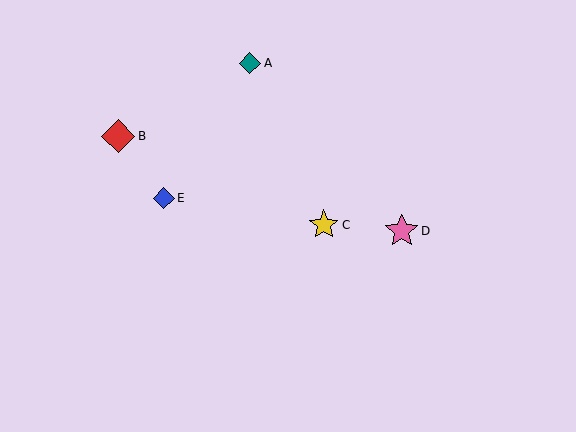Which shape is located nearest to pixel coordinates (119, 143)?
The red diamond (labeled B) at (118, 136) is nearest to that location.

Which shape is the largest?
The pink star (labeled D) is the largest.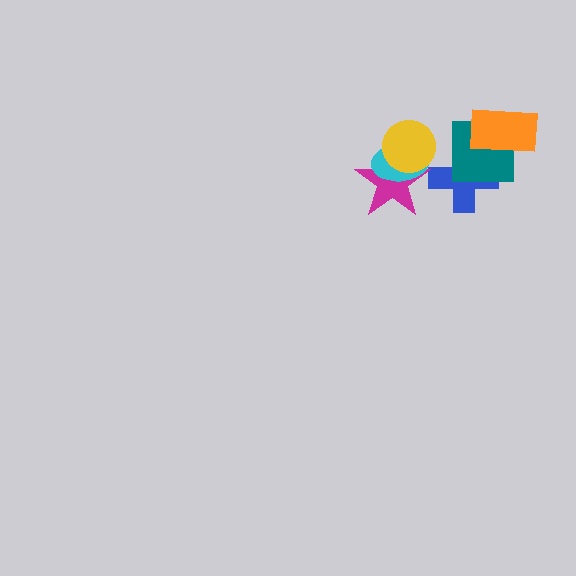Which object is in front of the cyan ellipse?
The yellow circle is in front of the cyan ellipse.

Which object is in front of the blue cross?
The teal square is in front of the blue cross.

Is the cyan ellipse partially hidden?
Yes, it is partially covered by another shape.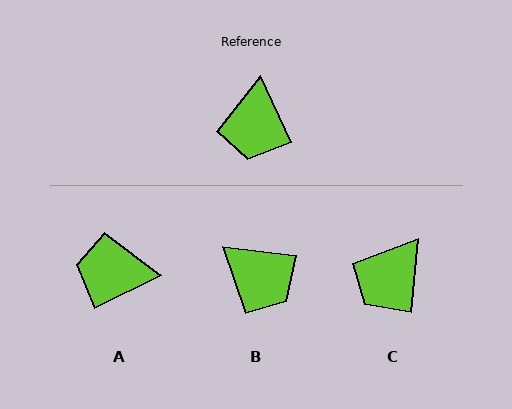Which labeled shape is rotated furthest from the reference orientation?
A, about 89 degrees away.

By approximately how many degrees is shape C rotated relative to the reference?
Approximately 31 degrees clockwise.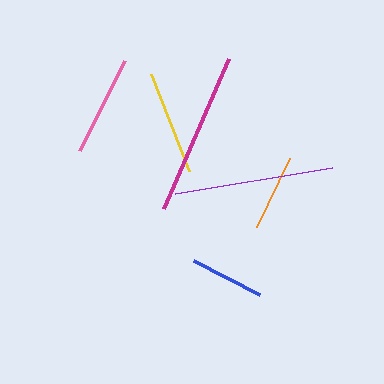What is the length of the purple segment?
The purple segment is approximately 159 pixels long.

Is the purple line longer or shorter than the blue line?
The purple line is longer than the blue line.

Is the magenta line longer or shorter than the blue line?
The magenta line is longer than the blue line.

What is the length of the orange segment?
The orange segment is approximately 76 pixels long.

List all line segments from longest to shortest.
From longest to shortest: magenta, purple, yellow, pink, orange, blue.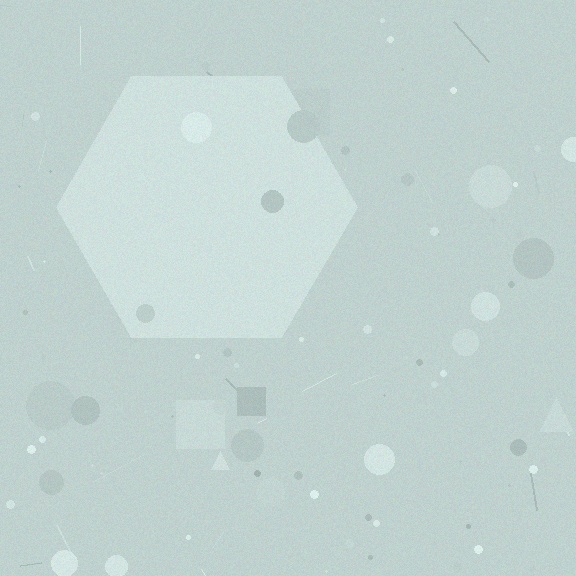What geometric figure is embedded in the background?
A hexagon is embedded in the background.